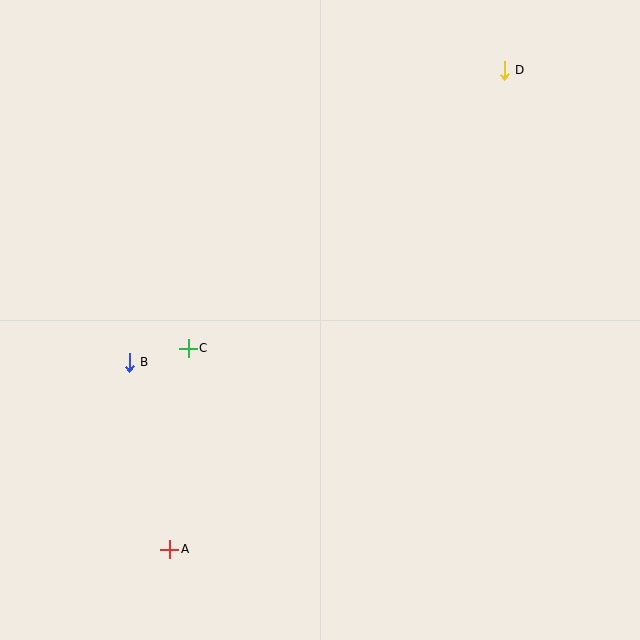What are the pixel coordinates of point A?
Point A is at (170, 549).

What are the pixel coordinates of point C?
Point C is at (188, 348).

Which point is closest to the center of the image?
Point C at (188, 348) is closest to the center.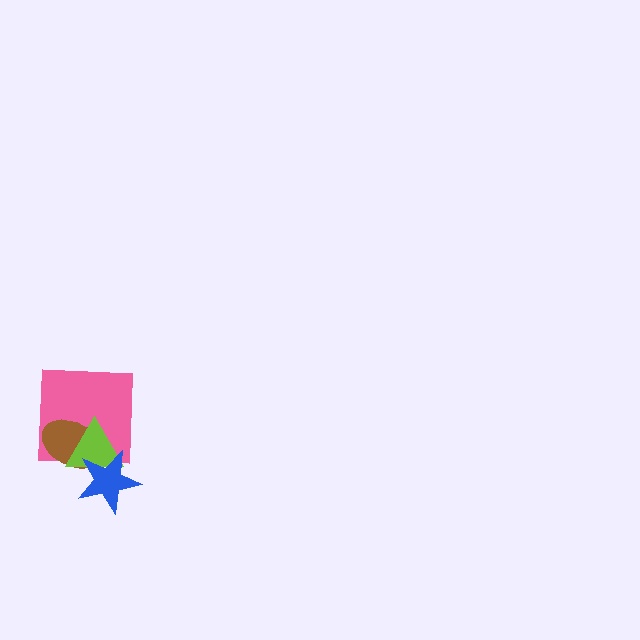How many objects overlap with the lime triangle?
3 objects overlap with the lime triangle.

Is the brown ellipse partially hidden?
Yes, it is partially covered by another shape.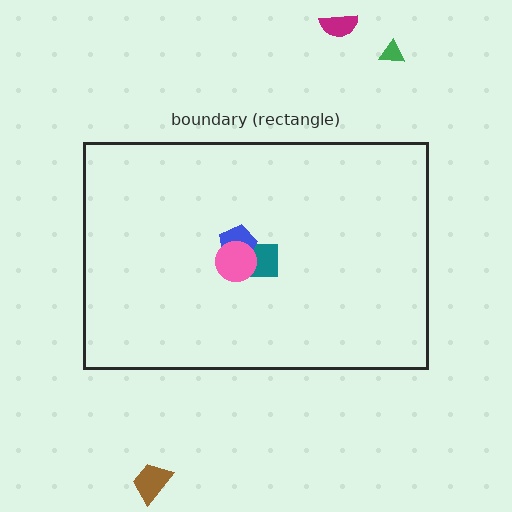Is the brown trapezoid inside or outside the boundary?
Outside.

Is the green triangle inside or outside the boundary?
Outside.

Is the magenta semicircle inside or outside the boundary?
Outside.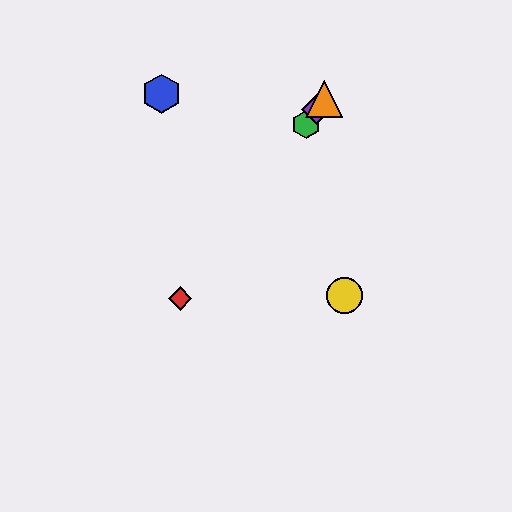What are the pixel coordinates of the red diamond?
The red diamond is at (180, 299).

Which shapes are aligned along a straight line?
The red diamond, the green hexagon, the purple diamond, the orange triangle are aligned along a straight line.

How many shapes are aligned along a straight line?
4 shapes (the red diamond, the green hexagon, the purple diamond, the orange triangle) are aligned along a straight line.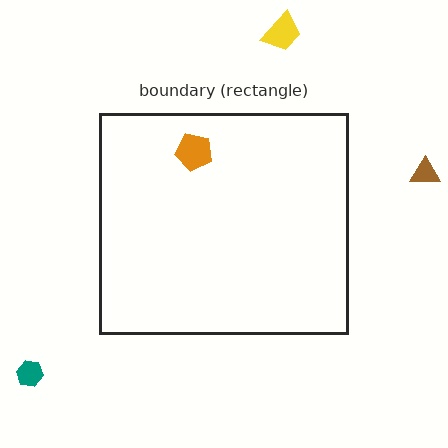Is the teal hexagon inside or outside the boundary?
Outside.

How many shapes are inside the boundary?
1 inside, 3 outside.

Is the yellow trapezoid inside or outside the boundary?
Outside.